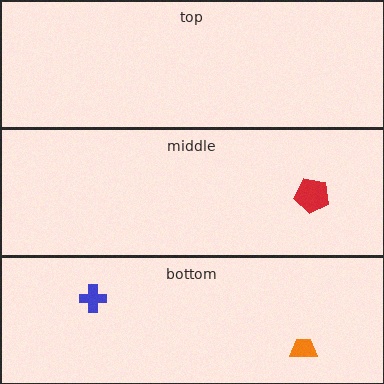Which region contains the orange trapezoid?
The bottom region.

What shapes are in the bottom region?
The blue cross, the orange trapezoid.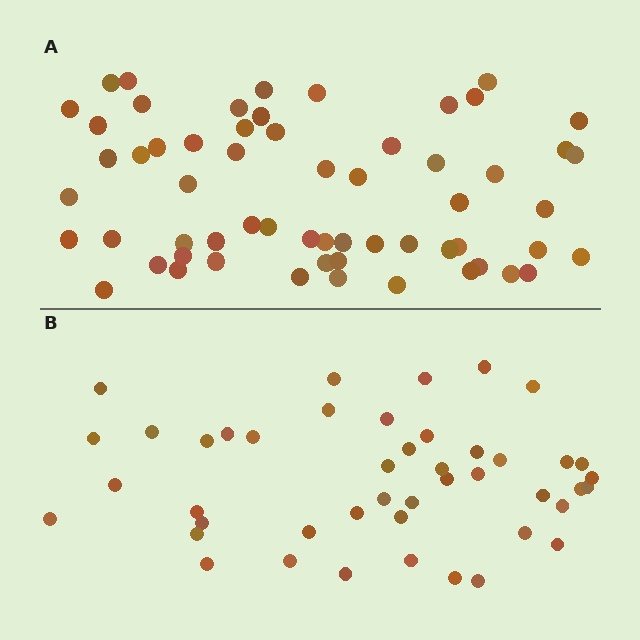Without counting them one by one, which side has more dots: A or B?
Region A (the top region) has more dots.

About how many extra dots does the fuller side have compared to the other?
Region A has approximately 15 more dots than region B.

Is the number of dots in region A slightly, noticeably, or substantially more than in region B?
Region A has noticeably more, but not dramatically so. The ratio is roughly 1.3 to 1.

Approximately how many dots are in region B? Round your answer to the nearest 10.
About 40 dots. (The exact count is 45, which rounds to 40.)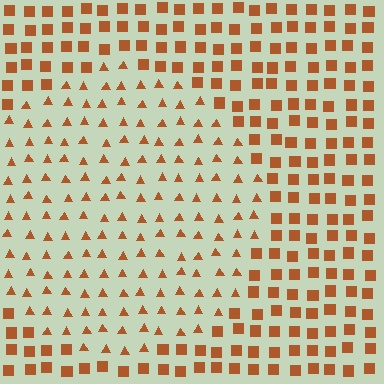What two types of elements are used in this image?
The image uses triangles inside the circle region and squares outside it.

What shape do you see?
I see a circle.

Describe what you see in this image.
The image is filled with small brown elements arranged in a uniform grid. A circle-shaped region contains triangles, while the surrounding area contains squares. The boundary is defined purely by the change in element shape.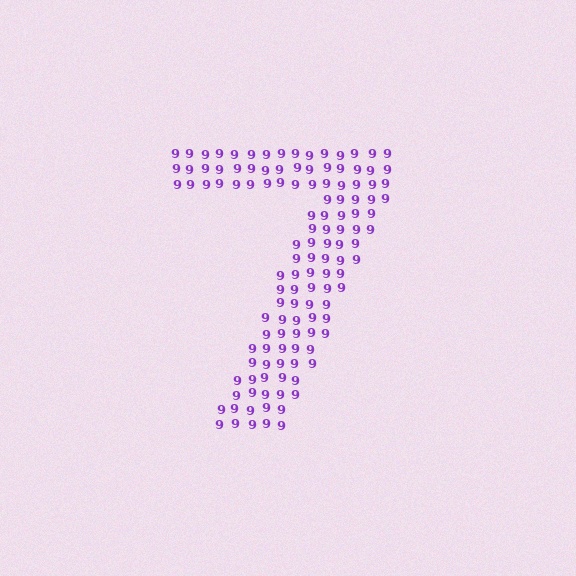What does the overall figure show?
The overall figure shows the digit 7.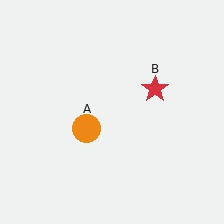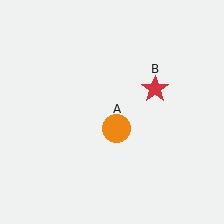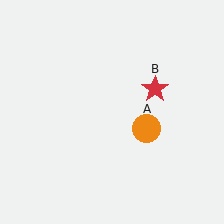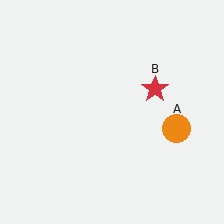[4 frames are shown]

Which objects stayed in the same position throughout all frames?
Red star (object B) remained stationary.